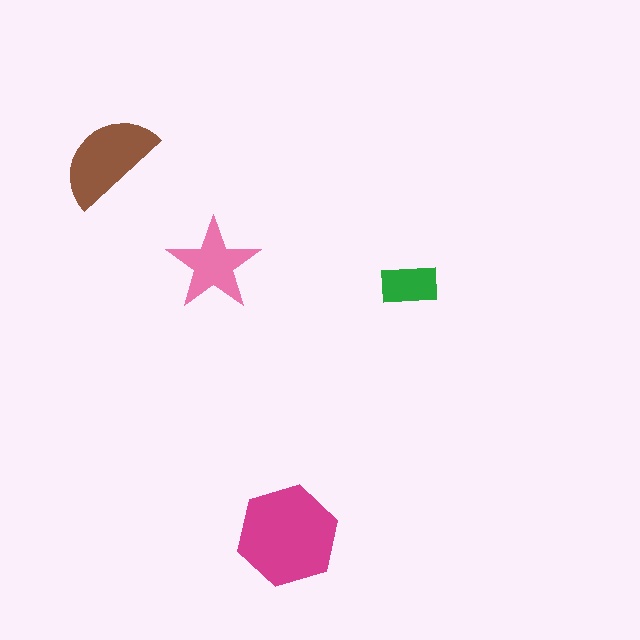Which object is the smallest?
The green rectangle.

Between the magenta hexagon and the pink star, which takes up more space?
The magenta hexagon.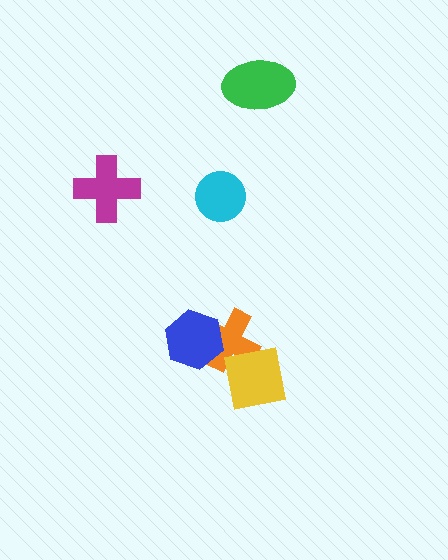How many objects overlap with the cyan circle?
0 objects overlap with the cyan circle.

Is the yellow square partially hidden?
No, no other shape covers it.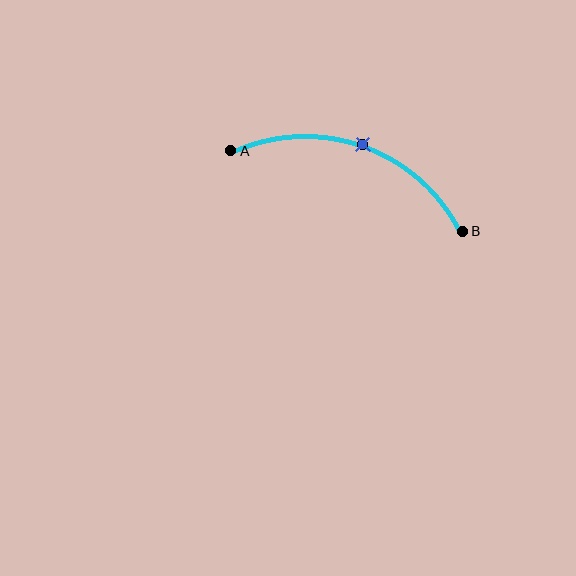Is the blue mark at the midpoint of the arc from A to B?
Yes. The blue mark lies on the arc at equal arc-length from both A and B — it is the arc midpoint.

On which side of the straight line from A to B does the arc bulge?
The arc bulges above the straight line connecting A and B.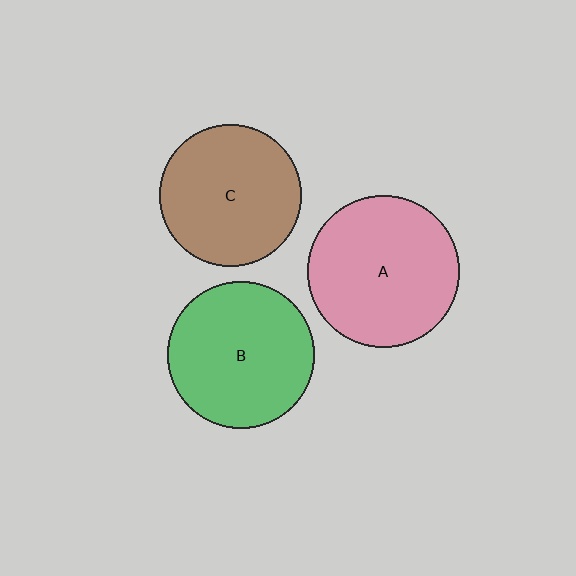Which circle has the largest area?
Circle A (pink).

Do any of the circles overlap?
No, none of the circles overlap.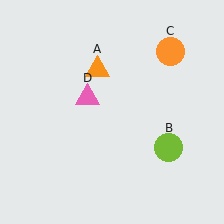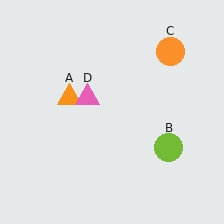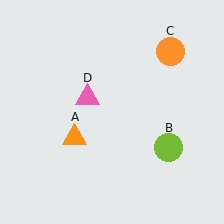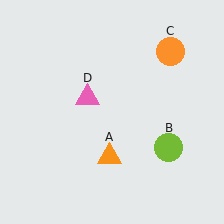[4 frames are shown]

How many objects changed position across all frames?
1 object changed position: orange triangle (object A).